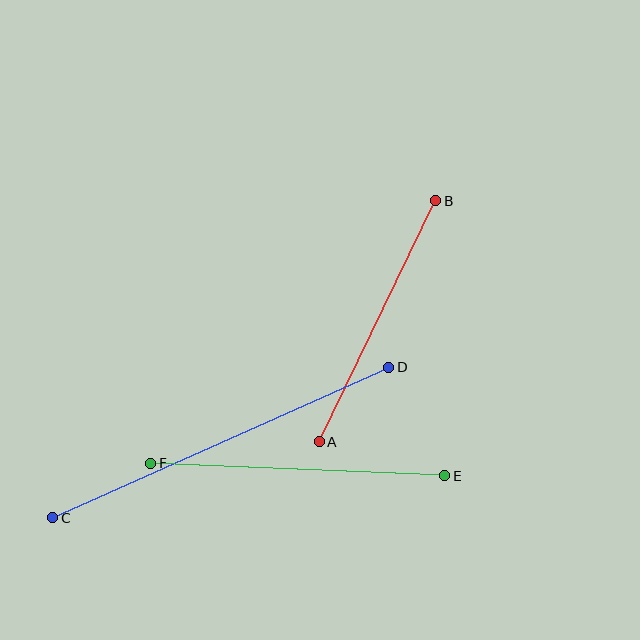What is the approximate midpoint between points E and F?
The midpoint is at approximately (298, 470) pixels.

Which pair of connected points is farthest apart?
Points C and D are farthest apart.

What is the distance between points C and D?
The distance is approximately 369 pixels.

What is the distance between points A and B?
The distance is approximately 268 pixels.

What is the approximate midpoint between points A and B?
The midpoint is at approximately (377, 321) pixels.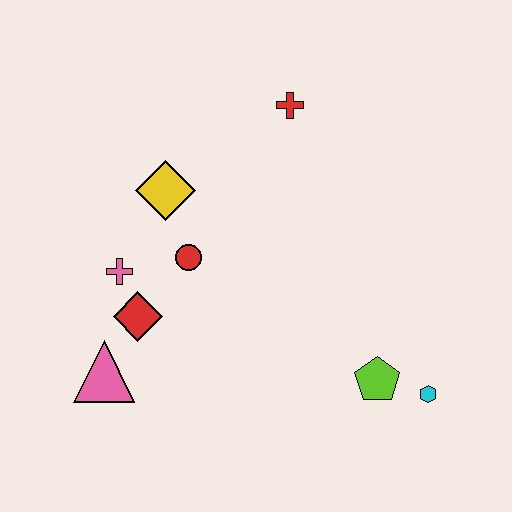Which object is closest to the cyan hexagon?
The lime pentagon is closest to the cyan hexagon.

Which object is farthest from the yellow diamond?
The cyan hexagon is farthest from the yellow diamond.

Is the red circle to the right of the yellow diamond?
Yes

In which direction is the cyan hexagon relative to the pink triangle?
The cyan hexagon is to the right of the pink triangle.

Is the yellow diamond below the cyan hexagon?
No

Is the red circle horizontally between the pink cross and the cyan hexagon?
Yes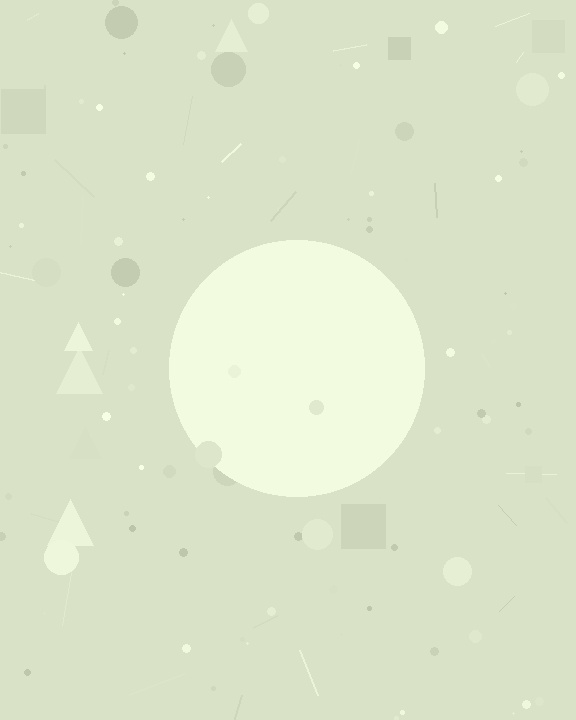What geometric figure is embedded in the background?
A circle is embedded in the background.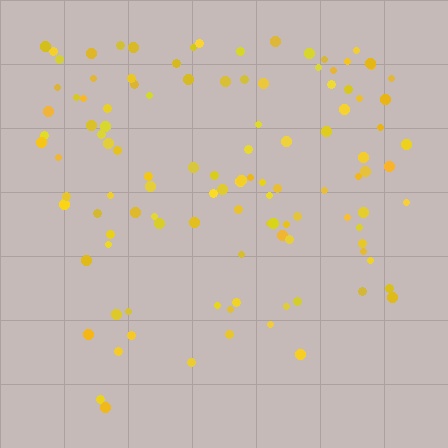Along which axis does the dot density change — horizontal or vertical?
Vertical.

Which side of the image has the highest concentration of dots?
The top.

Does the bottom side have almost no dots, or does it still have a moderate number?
Still a moderate number, just noticeably fewer than the top.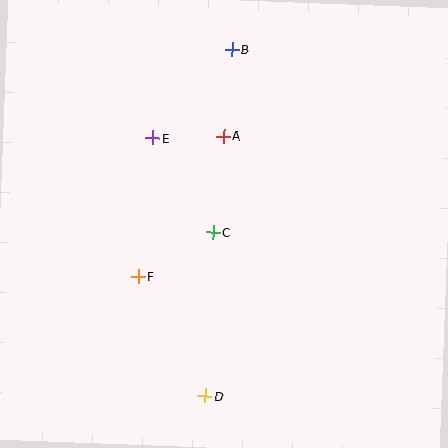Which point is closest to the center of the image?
Point C at (213, 232) is closest to the center.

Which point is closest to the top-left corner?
Point E is closest to the top-left corner.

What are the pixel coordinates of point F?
Point F is at (138, 276).